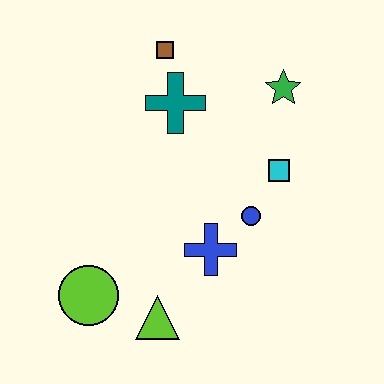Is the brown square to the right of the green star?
No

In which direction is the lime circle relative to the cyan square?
The lime circle is to the left of the cyan square.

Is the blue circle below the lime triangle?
No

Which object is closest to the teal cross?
The brown square is closest to the teal cross.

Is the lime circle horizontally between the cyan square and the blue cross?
No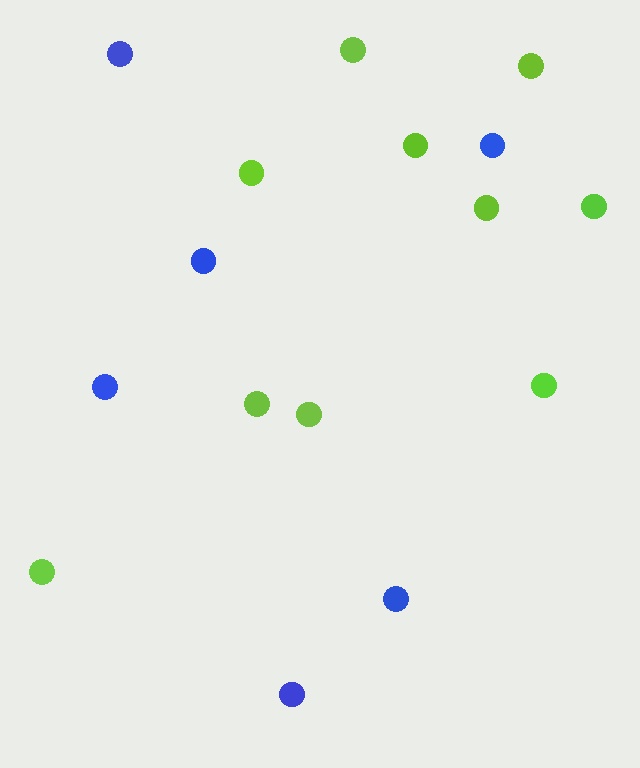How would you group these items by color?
There are 2 groups: one group of lime circles (10) and one group of blue circles (6).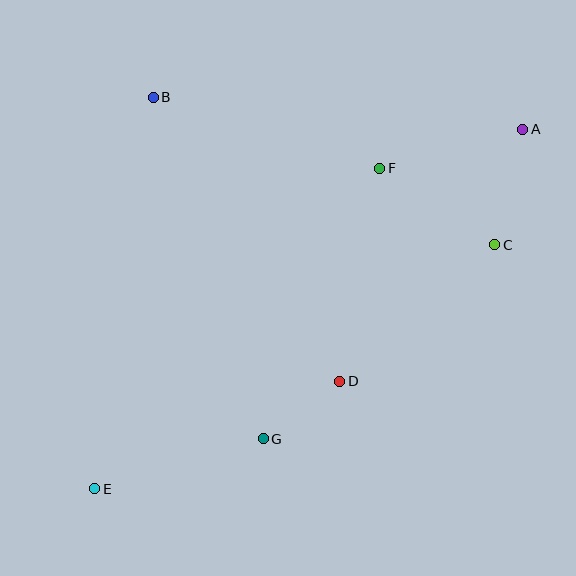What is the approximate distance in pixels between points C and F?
The distance between C and F is approximately 138 pixels.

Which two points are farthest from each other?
Points A and E are farthest from each other.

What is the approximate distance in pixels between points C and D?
The distance between C and D is approximately 207 pixels.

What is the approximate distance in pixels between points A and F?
The distance between A and F is approximately 148 pixels.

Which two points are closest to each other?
Points D and G are closest to each other.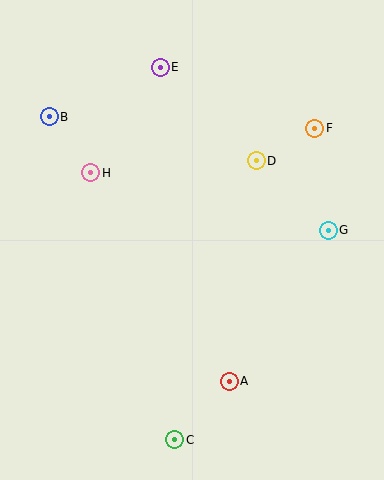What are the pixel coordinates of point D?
Point D is at (256, 161).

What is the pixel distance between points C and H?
The distance between C and H is 280 pixels.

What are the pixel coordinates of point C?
Point C is at (175, 440).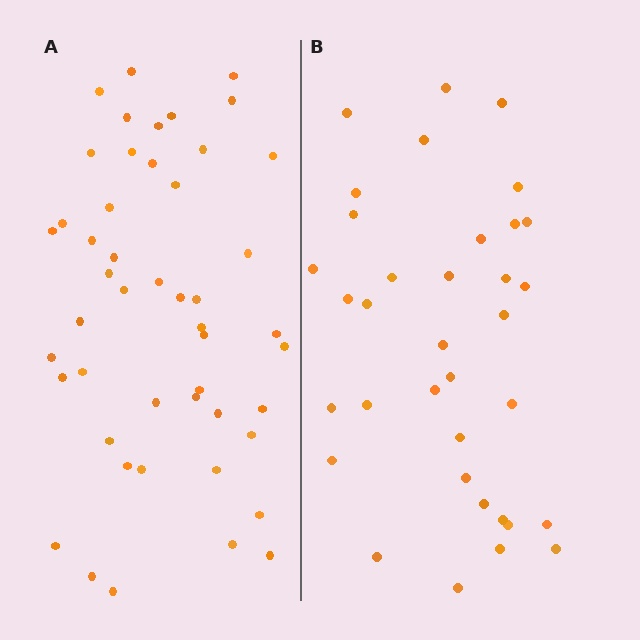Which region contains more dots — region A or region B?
Region A (the left region) has more dots.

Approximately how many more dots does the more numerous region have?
Region A has approximately 15 more dots than region B.